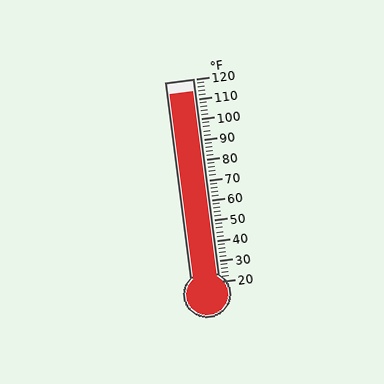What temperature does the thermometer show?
The thermometer shows approximately 114°F.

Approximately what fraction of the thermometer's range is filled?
The thermometer is filled to approximately 95% of its range.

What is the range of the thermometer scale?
The thermometer scale ranges from 20°F to 120°F.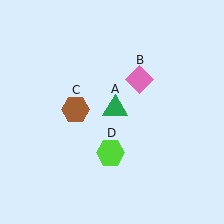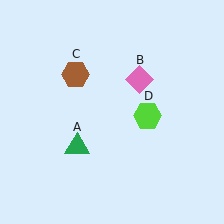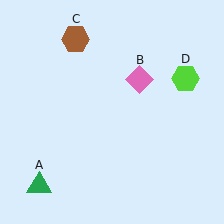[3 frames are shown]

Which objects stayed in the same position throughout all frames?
Pink diamond (object B) remained stationary.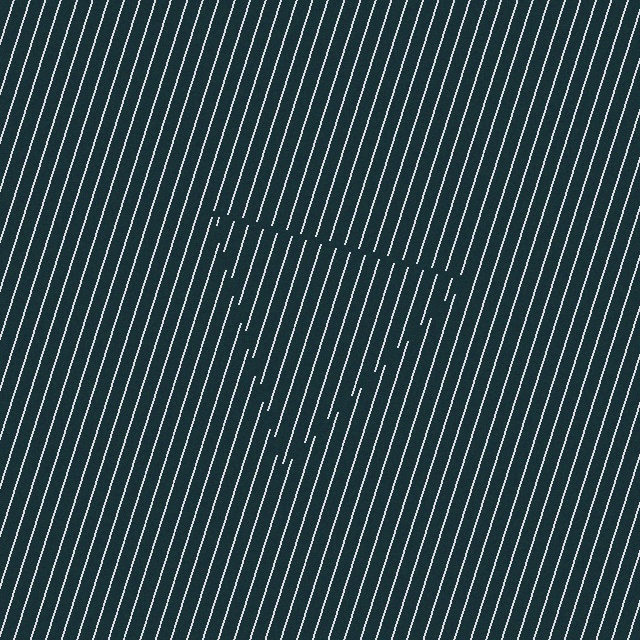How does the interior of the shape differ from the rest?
The interior of the shape contains the same grating, shifted by half a period — the contour is defined by the phase discontinuity where line-ends from the inner and outer gratings abut.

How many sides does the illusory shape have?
3 sides — the line-ends trace a triangle.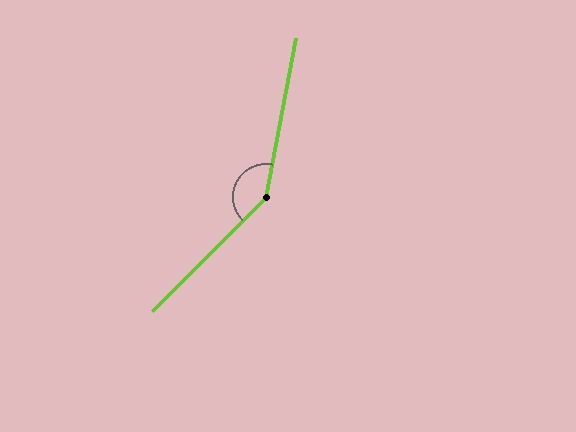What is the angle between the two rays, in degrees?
Approximately 145 degrees.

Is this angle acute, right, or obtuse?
It is obtuse.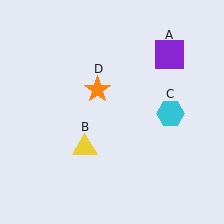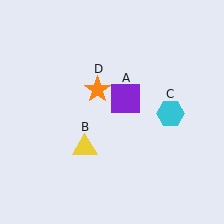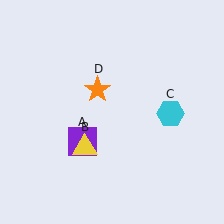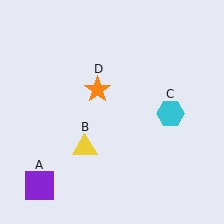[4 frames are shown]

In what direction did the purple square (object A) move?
The purple square (object A) moved down and to the left.